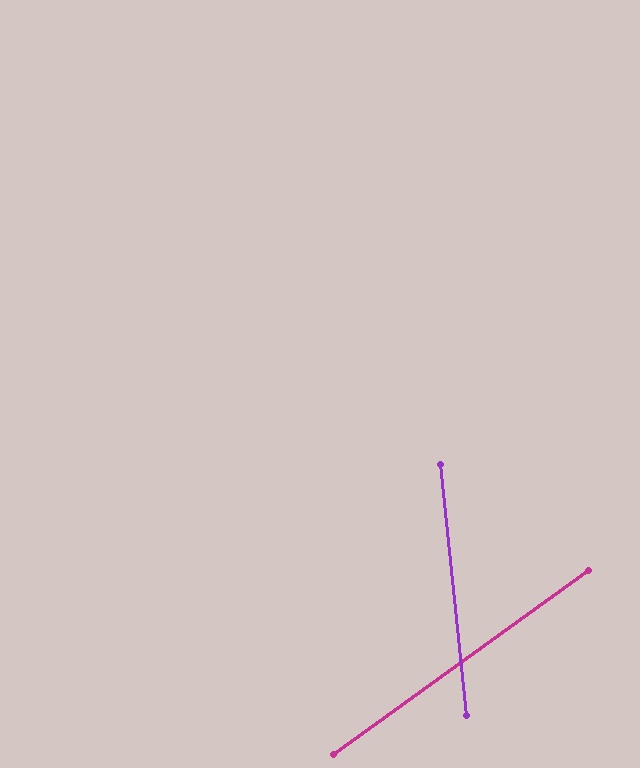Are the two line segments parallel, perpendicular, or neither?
Neither parallel nor perpendicular — they differ by about 60°.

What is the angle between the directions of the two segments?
Approximately 60 degrees.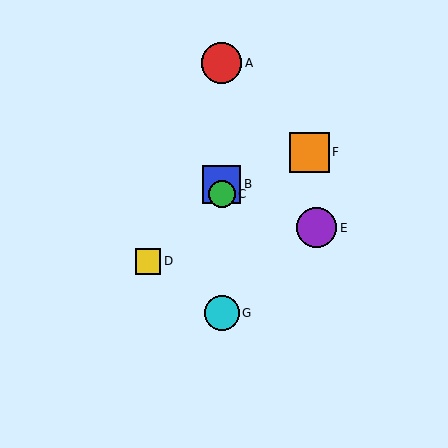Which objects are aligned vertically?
Objects A, B, C, G are aligned vertically.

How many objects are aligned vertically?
4 objects (A, B, C, G) are aligned vertically.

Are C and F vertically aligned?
No, C is at x≈222 and F is at x≈309.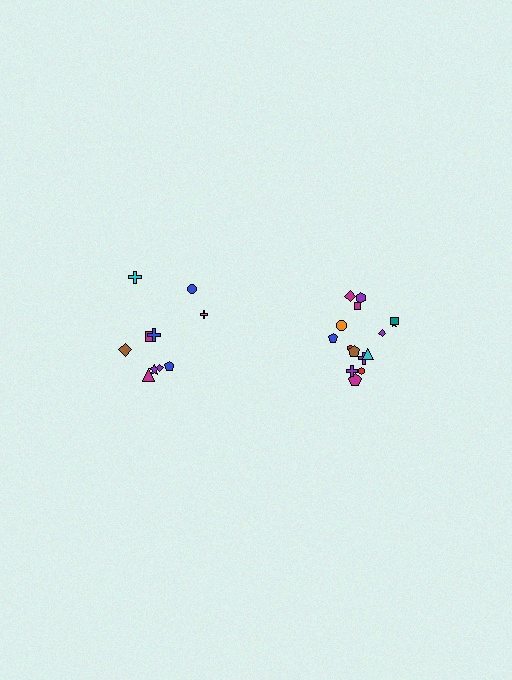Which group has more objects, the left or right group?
The right group.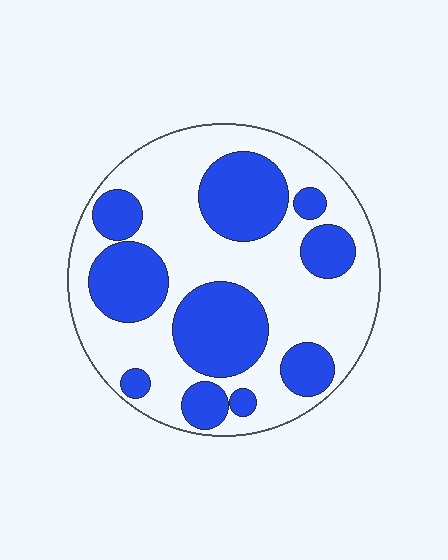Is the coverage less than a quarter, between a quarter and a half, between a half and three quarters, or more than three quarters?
Between a quarter and a half.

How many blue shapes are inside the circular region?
10.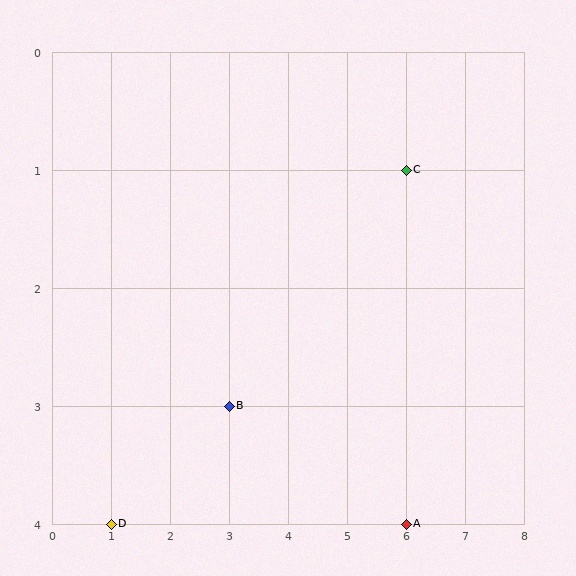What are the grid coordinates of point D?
Point D is at grid coordinates (1, 4).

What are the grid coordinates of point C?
Point C is at grid coordinates (6, 1).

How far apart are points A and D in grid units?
Points A and D are 5 columns apart.